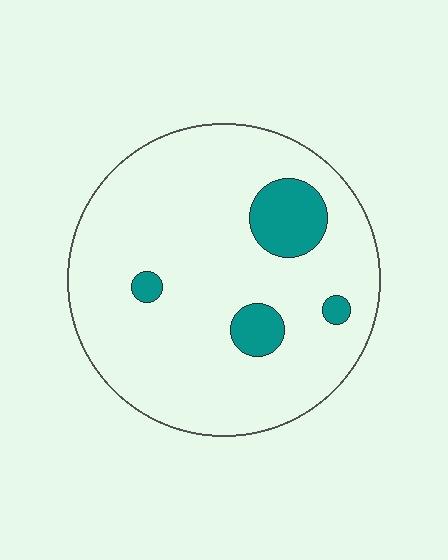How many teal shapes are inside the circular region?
4.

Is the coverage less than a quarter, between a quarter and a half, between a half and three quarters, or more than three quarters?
Less than a quarter.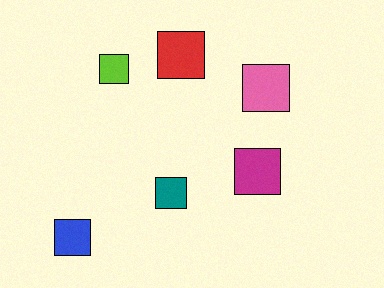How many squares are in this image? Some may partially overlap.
There are 6 squares.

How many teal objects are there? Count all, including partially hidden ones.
There is 1 teal object.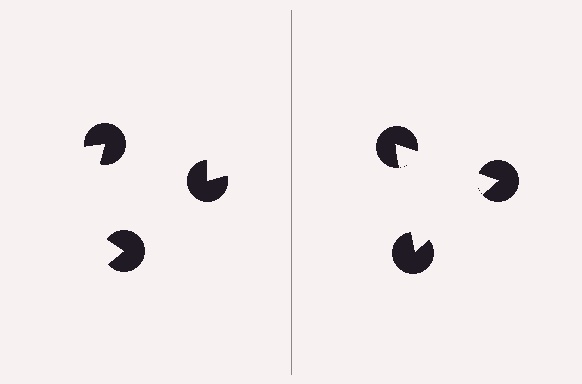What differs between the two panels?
The pac-man discs are positioned identically on both sides; only the wedge orientations differ. On the right they align to a triangle; on the left they are misaligned.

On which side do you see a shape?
An illusory triangle appears on the right side. On the left side the wedge cuts are rotated, so no coherent shape forms.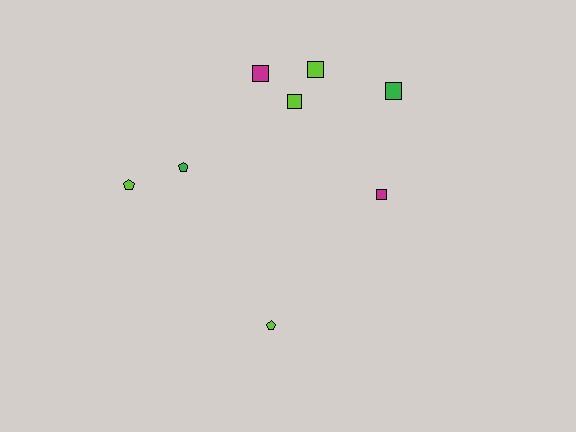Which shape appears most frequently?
Square, with 5 objects.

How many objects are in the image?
There are 8 objects.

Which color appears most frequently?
Lime, with 4 objects.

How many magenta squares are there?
There are 2 magenta squares.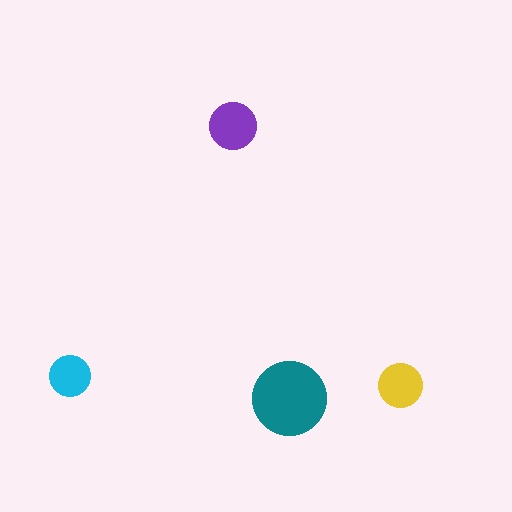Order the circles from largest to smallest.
the teal one, the purple one, the yellow one, the cyan one.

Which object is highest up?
The purple circle is topmost.